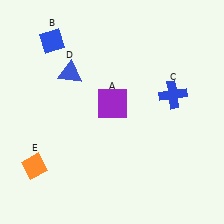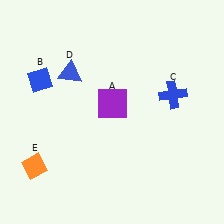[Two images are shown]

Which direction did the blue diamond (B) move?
The blue diamond (B) moved down.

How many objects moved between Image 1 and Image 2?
1 object moved between the two images.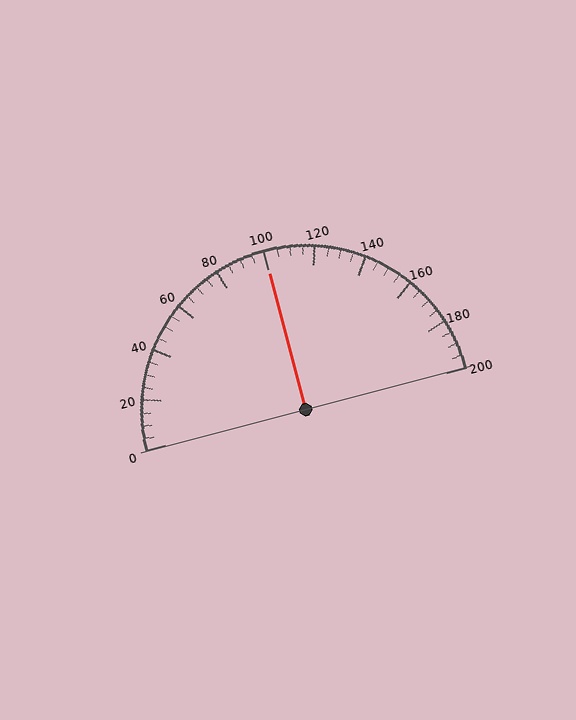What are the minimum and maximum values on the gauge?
The gauge ranges from 0 to 200.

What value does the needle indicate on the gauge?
The needle indicates approximately 100.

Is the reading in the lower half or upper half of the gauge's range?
The reading is in the upper half of the range (0 to 200).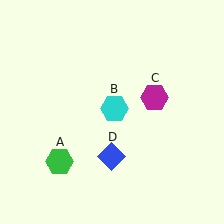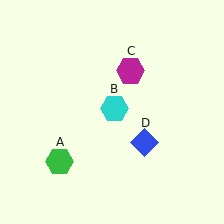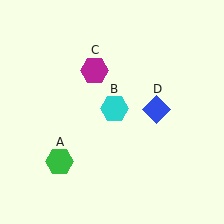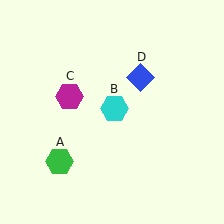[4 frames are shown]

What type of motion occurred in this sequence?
The magenta hexagon (object C), blue diamond (object D) rotated counterclockwise around the center of the scene.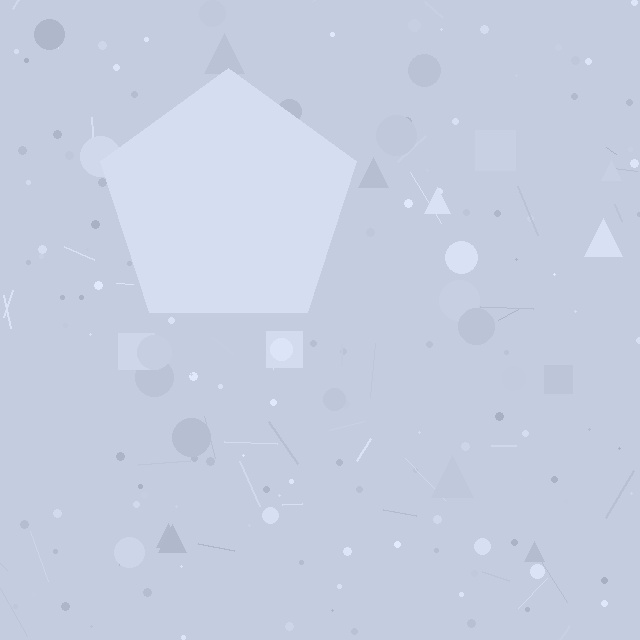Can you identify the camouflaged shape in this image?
The camouflaged shape is a pentagon.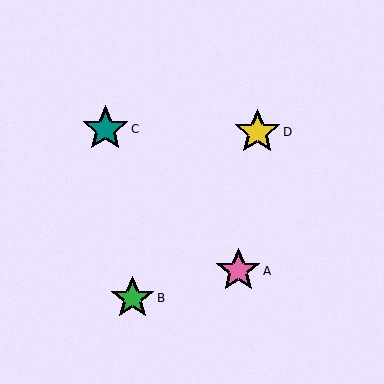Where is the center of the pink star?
The center of the pink star is at (238, 271).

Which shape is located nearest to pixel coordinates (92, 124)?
The teal star (labeled C) at (105, 129) is nearest to that location.